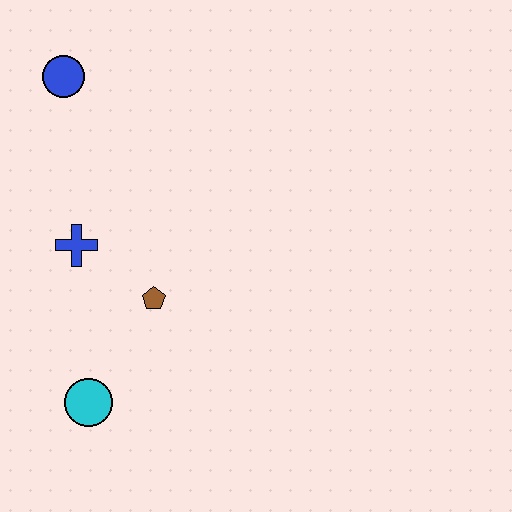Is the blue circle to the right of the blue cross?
No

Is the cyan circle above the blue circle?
No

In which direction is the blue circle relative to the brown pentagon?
The blue circle is above the brown pentagon.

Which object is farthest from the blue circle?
The cyan circle is farthest from the blue circle.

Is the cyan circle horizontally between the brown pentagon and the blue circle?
Yes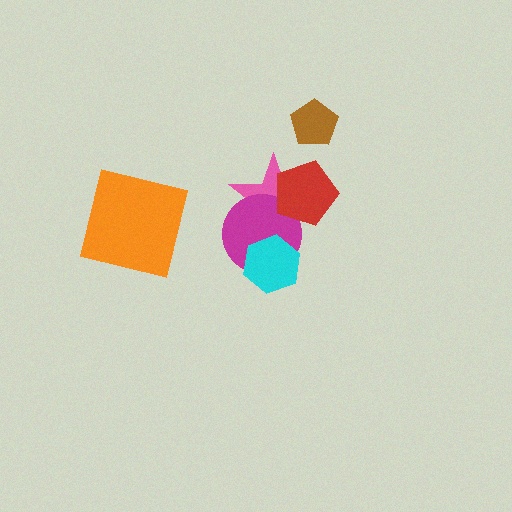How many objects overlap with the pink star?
3 objects overlap with the pink star.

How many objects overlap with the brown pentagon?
0 objects overlap with the brown pentagon.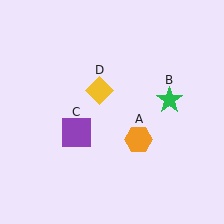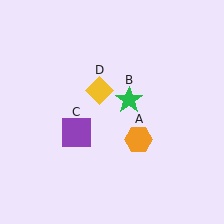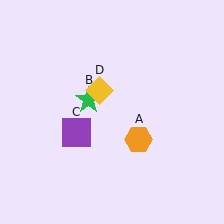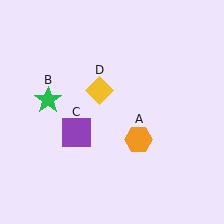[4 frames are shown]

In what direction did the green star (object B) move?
The green star (object B) moved left.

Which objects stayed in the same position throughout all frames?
Orange hexagon (object A) and purple square (object C) and yellow diamond (object D) remained stationary.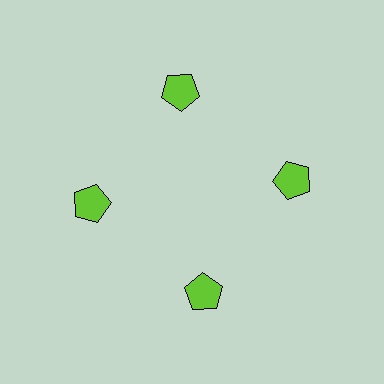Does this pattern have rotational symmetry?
Yes, this pattern has 4-fold rotational symmetry. It looks the same after rotating 90 degrees around the center.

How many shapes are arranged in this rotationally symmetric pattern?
There are 4 shapes, arranged in 4 groups of 1.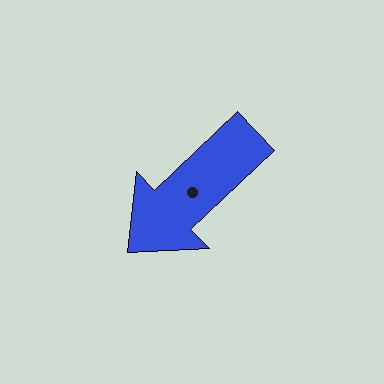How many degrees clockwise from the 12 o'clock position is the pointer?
Approximately 227 degrees.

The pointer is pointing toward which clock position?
Roughly 8 o'clock.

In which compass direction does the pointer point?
Southwest.